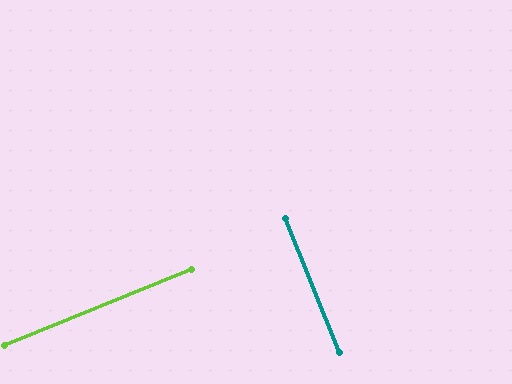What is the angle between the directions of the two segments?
Approximately 90 degrees.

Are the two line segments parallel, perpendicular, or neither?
Perpendicular — they meet at approximately 90°.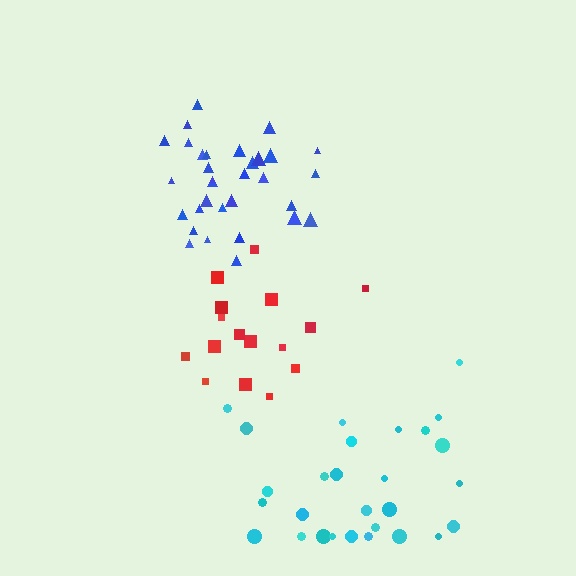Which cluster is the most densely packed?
Blue.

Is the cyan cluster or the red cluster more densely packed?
Red.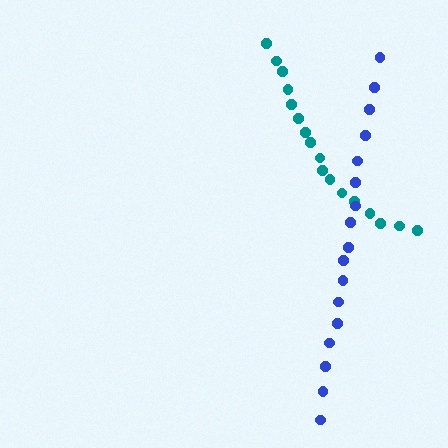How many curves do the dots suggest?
There are 2 distinct paths.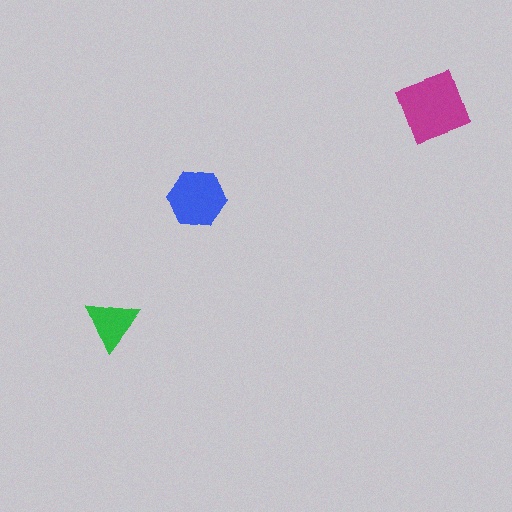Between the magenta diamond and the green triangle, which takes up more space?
The magenta diamond.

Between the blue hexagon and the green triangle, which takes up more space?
The blue hexagon.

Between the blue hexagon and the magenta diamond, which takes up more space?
The magenta diamond.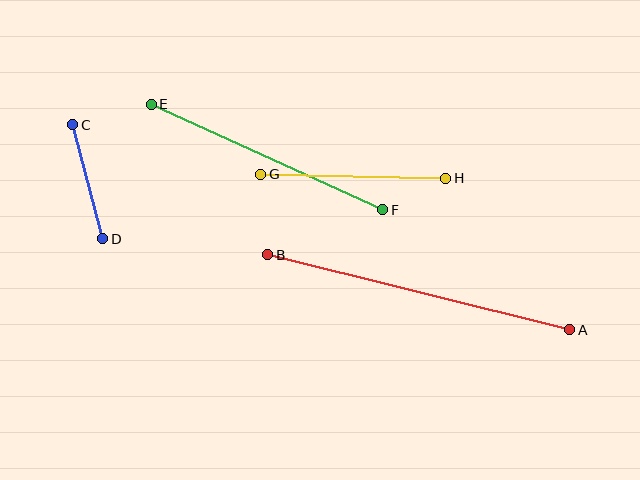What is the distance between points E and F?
The distance is approximately 254 pixels.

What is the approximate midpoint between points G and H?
The midpoint is at approximately (353, 176) pixels.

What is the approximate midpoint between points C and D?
The midpoint is at approximately (88, 182) pixels.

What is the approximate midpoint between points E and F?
The midpoint is at approximately (267, 157) pixels.